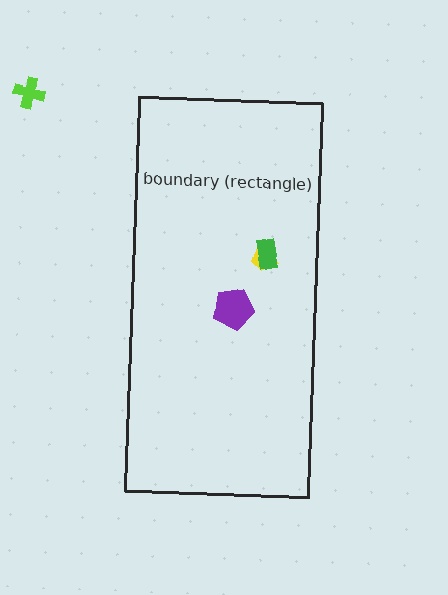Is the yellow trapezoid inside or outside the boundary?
Inside.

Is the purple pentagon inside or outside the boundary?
Inside.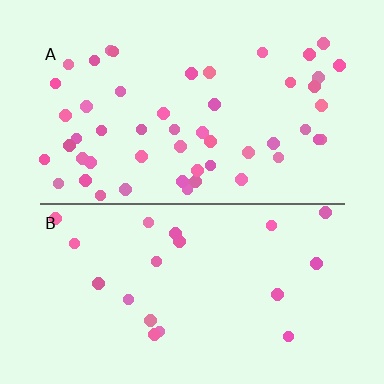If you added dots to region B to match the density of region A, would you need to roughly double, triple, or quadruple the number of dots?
Approximately triple.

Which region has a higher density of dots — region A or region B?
A (the top).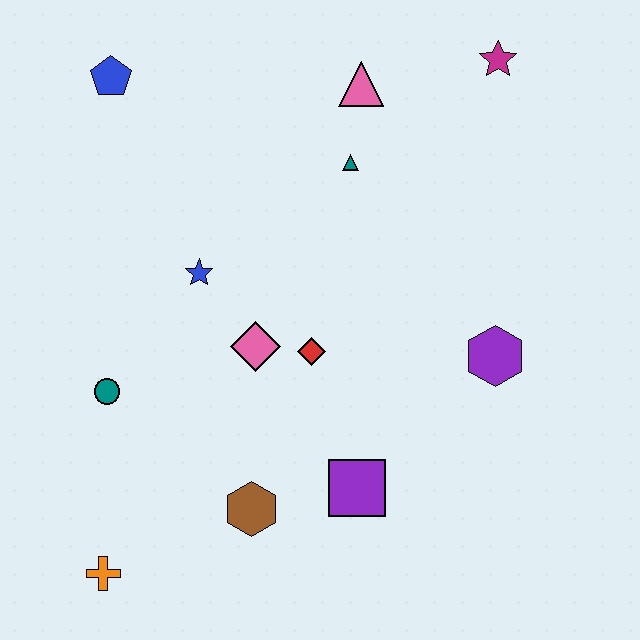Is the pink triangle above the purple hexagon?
Yes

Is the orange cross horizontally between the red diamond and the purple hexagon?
No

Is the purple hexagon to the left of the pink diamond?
No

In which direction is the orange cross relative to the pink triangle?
The orange cross is below the pink triangle.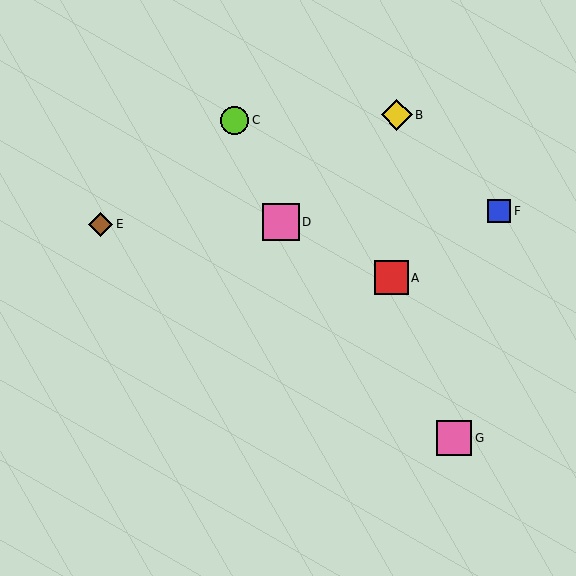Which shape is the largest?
The pink square (labeled D) is the largest.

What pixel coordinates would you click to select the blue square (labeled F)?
Click at (499, 211) to select the blue square F.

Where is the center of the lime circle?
The center of the lime circle is at (235, 120).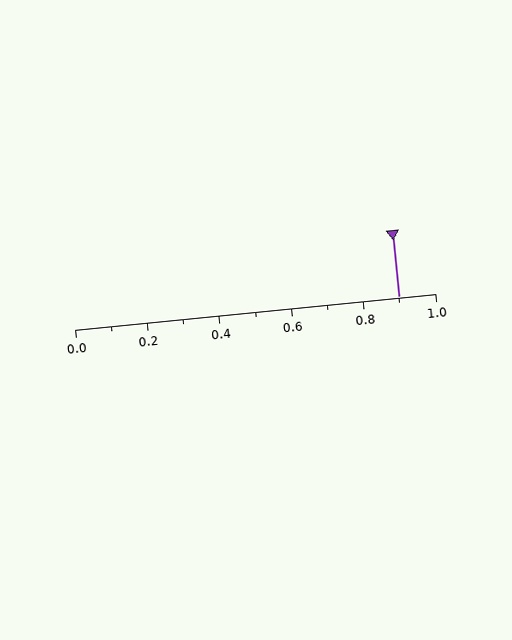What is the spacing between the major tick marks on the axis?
The major ticks are spaced 0.2 apart.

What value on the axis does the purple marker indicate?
The marker indicates approximately 0.9.